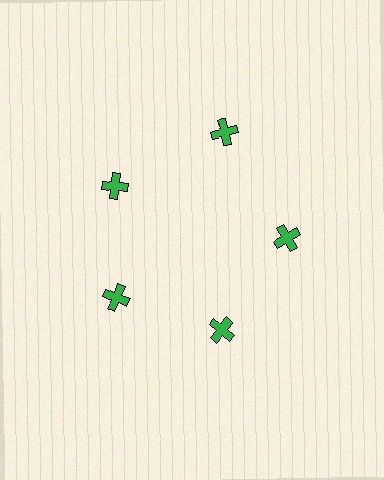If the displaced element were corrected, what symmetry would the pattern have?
It would have 5-fold rotational symmetry — the pattern would map onto itself every 72 degrees.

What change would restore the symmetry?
The symmetry would be restored by moving it inward, back onto the ring so that all 5 crosses sit at equal angles and equal distance from the center.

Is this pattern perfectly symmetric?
No. The 5 green crosses are arranged in a ring, but one element near the 1 o'clock position is pushed outward from the center, breaking the 5-fold rotational symmetry.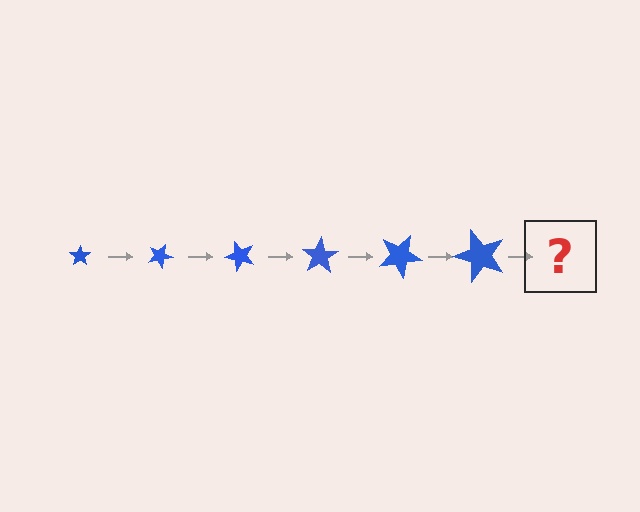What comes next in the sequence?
The next element should be a star, larger than the previous one and rotated 150 degrees from the start.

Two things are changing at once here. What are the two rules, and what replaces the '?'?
The two rules are that the star grows larger each step and it rotates 25 degrees each step. The '?' should be a star, larger than the previous one and rotated 150 degrees from the start.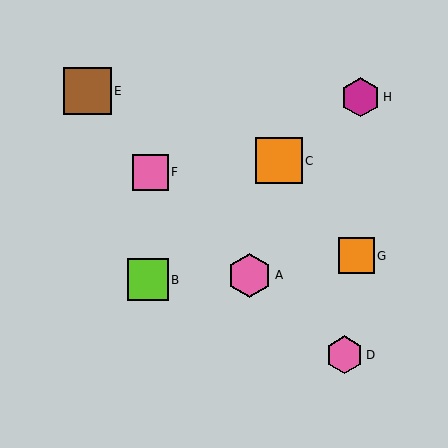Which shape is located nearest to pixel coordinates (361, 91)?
The magenta hexagon (labeled H) at (360, 97) is nearest to that location.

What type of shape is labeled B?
Shape B is a lime square.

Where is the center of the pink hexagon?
The center of the pink hexagon is at (345, 355).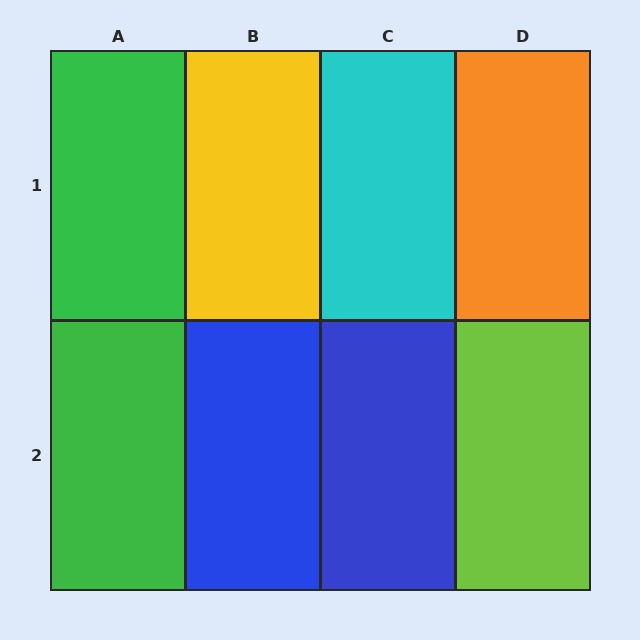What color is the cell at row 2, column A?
Green.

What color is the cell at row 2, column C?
Blue.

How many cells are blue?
2 cells are blue.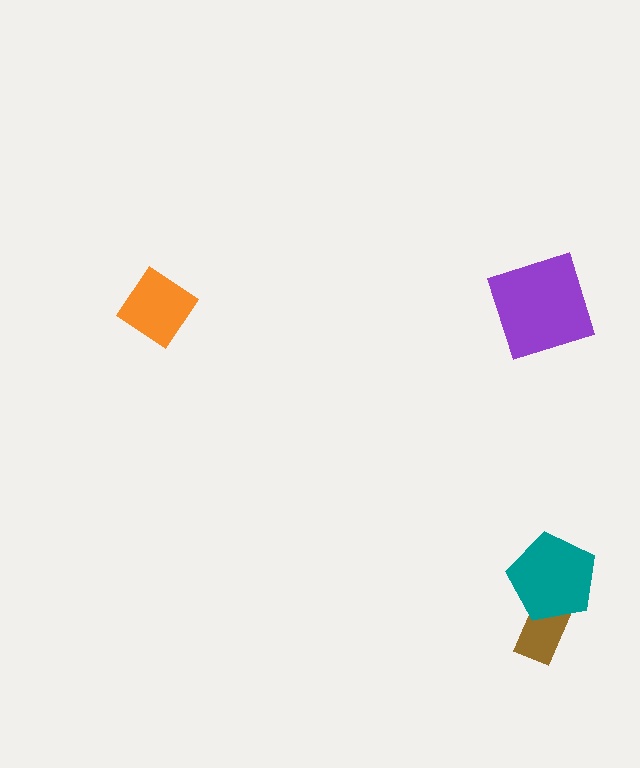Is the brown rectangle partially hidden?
Yes, it is partially covered by another shape.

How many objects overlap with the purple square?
0 objects overlap with the purple square.